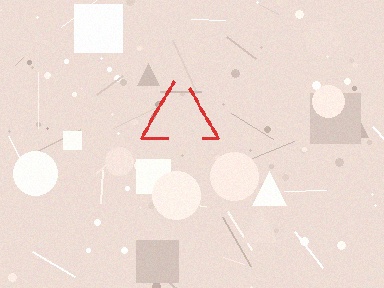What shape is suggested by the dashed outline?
The dashed outline suggests a triangle.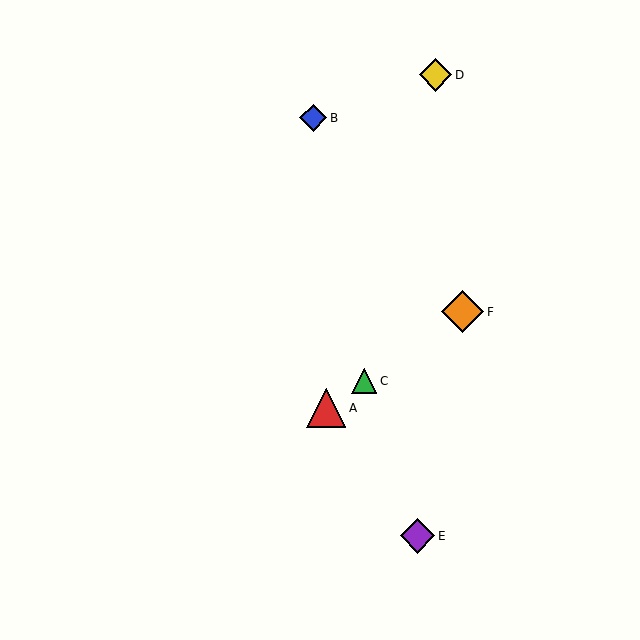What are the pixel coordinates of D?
Object D is at (435, 74).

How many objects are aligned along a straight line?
3 objects (A, C, F) are aligned along a straight line.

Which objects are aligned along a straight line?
Objects A, C, F are aligned along a straight line.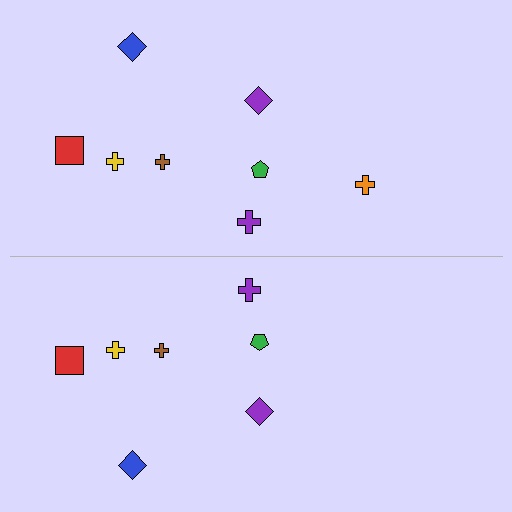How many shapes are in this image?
There are 15 shapes in this image.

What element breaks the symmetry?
A orange cross is missing from the bottom side.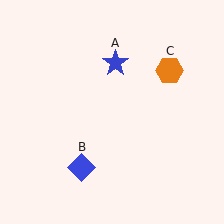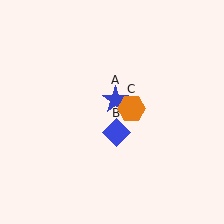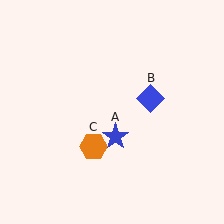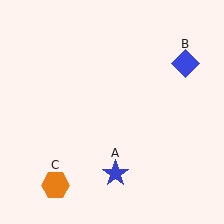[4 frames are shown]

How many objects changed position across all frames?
3 objects changed position: blue star (object A), blue diamond (object B), orange hexagon (object C).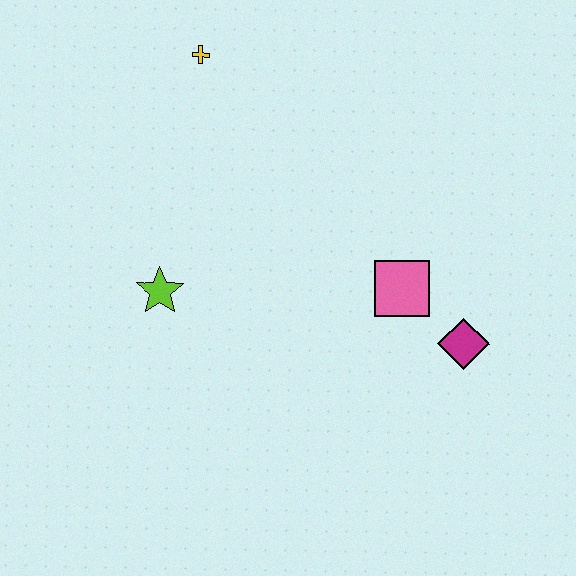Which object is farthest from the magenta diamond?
The yellow cross is farthest from the magenta diamond.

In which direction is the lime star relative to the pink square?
The lime star is to the left of the pink square.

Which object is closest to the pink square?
The magenta diamond is closest to the pink square.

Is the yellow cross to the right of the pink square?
No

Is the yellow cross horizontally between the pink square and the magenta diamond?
No